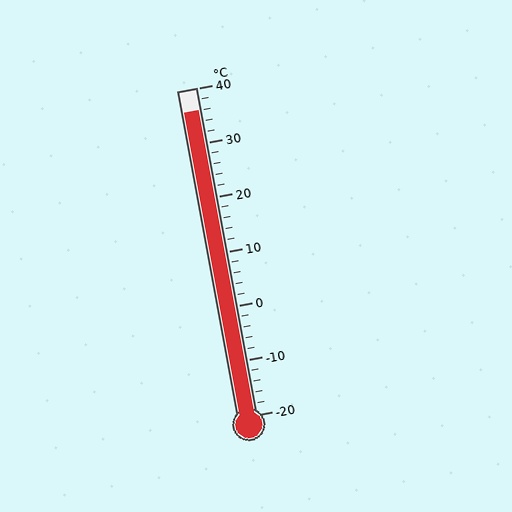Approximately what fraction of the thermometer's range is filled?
The thermometer is filled to approximately 95% of its range.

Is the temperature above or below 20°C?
The temperature is above 20°C.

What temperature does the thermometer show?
The thermometer shows approximately 36°C.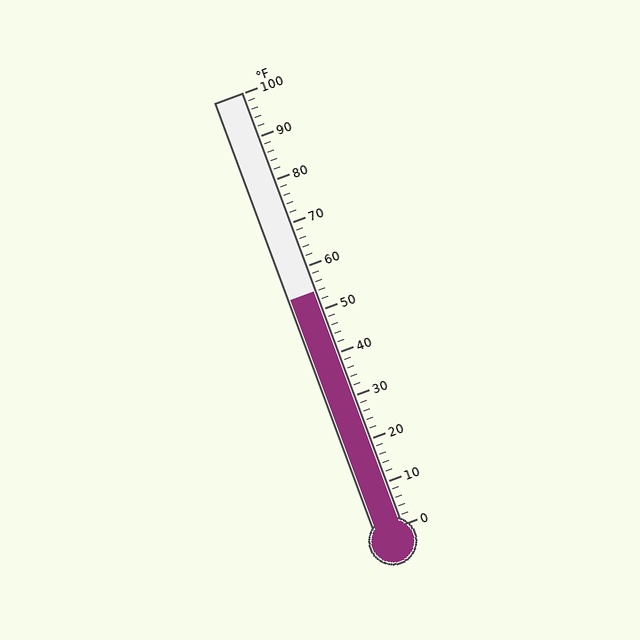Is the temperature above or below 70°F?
The temperature is below 70°F.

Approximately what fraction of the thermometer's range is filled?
The thermometer is filled to approximately 55% of its range.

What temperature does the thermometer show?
The thermometer shows approximately 54°F.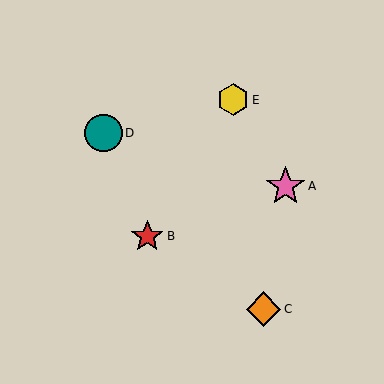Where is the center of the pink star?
The center of the pink star is at (285, 186).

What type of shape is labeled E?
Shape E is a yellow hexagon.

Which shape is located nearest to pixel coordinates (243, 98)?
The yellow hexagon (labeled E) at (233, 100) is nearest to that location.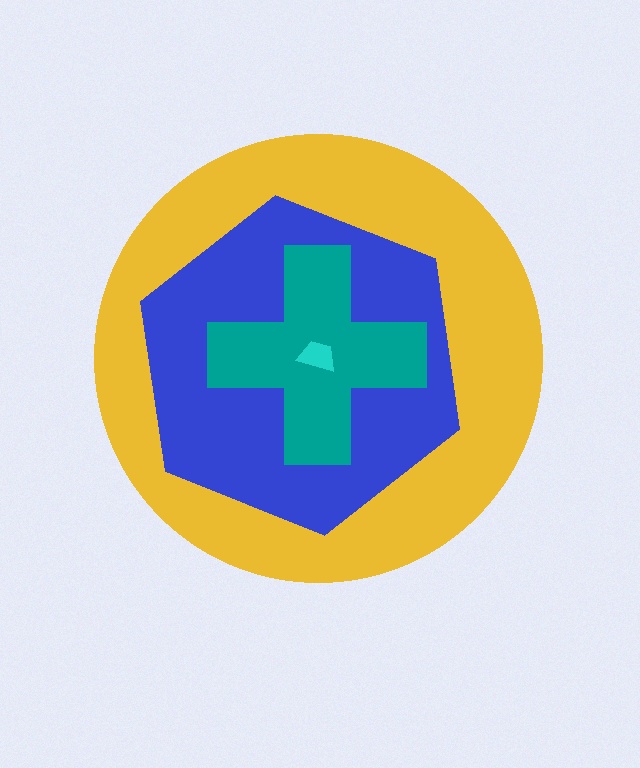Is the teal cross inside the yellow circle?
Yes.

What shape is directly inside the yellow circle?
The blue hexagon.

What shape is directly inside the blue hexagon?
The teal cross.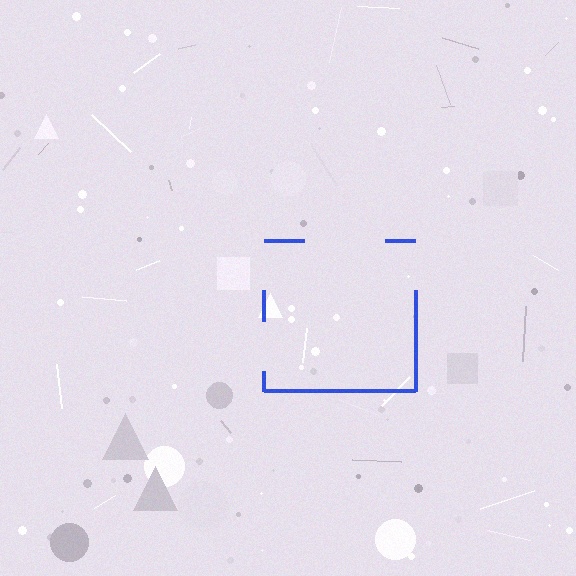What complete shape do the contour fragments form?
The contour fragments form a square.